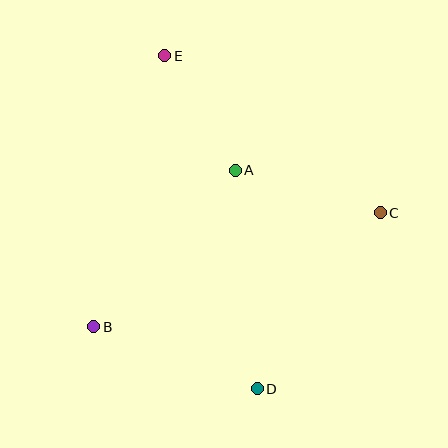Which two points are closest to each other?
Points A and E are closest to each other.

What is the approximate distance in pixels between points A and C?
The distance between A and C is approximately 151 pixels.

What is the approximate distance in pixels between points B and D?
The distance between B and D is approximately 175 pixels.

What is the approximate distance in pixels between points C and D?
The distance between C and D is approximately 215 pixels.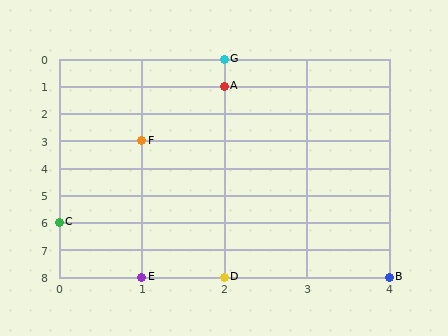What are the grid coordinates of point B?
Point B is at grid coordinates (4, 8).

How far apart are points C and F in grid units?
Points C and F are 1 column and 3 rows apart (about 3.2 grid units diagonally).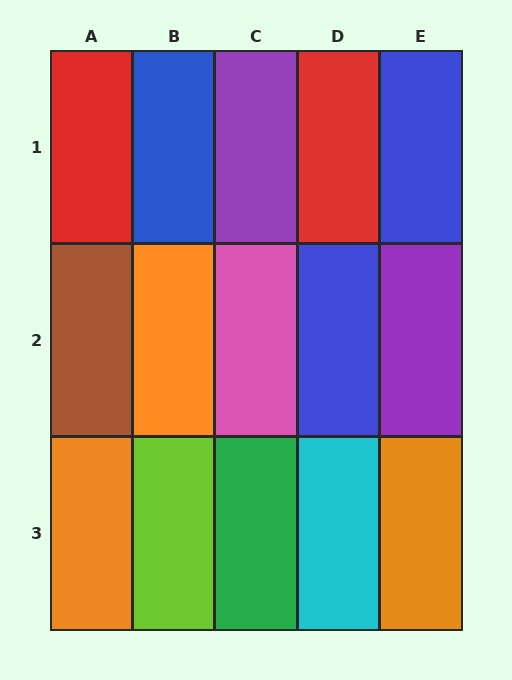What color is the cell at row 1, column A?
Red.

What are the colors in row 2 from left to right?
Brown, orange, pink, blue, purple.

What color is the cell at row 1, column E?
Blue.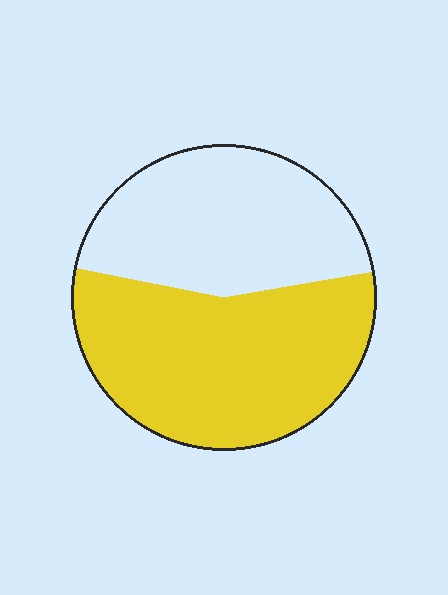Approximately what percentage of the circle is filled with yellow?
Approximately 55%.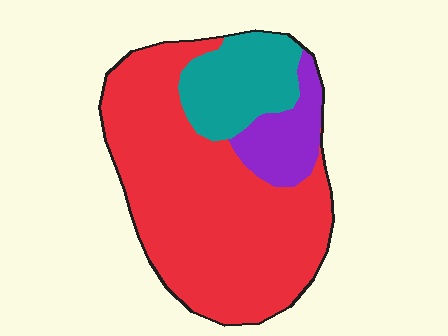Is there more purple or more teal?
Teal.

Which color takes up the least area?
Purple, at roughly 10%.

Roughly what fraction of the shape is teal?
Teal covers 18% of the shape.